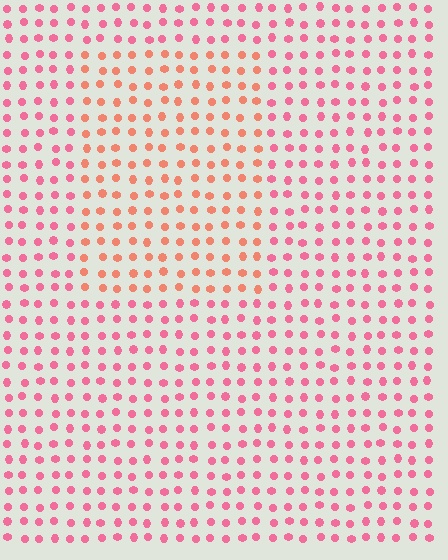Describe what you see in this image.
The image is filled with small pink elements in a uniform arrangement. A rectangle-shaped region is visible where the elements are tinted to a slightly different hue, forming a subtle color boundary.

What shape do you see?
I see a rectangle.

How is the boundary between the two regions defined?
The boundary is defined purely by a slight shift in hue (about 31 degrees). Spacing, size, and orientation are identical on both sides.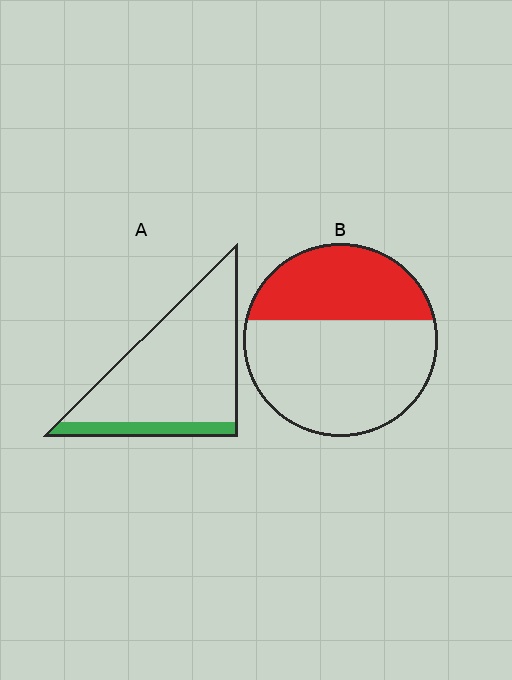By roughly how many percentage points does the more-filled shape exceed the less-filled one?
By roughly 20 percentage points (B over A).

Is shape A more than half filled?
No.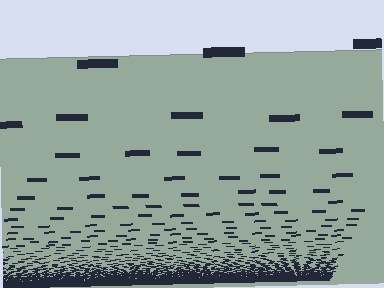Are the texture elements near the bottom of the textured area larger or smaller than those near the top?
Smaller. The gradient is inverted — elements near the bottom are smaller and denser.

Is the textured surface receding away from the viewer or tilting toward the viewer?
The surface appears to tilt toward the viewer. Texture elements get larger and sparser toward the top.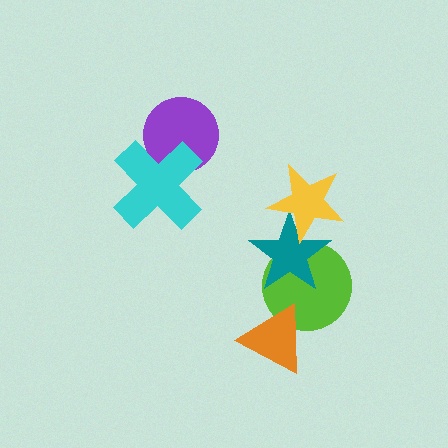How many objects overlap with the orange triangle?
1 object overlaps with the orange triangle.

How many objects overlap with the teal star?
2 objects overlap with the teal star.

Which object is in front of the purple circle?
The cyan cross is in front of the purple circle.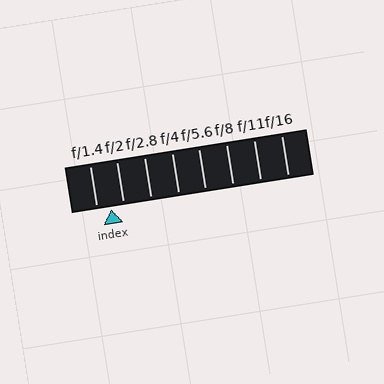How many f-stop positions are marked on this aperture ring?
There are 8 f-stop positions marked.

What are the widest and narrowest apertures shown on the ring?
The widest aperture shown is f/1.4 and the narrowest is f/16.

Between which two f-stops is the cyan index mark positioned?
The index mark is between f/1.4 and f/2.